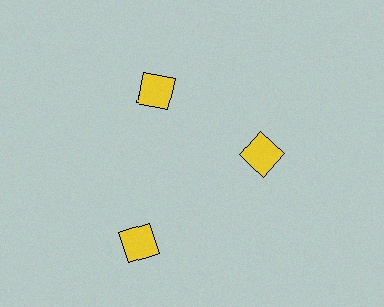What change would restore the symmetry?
The symmetry would be restored by moving it inward, back onto the ring so that all 3 diamonds sit at equal angles and equal distance from the center.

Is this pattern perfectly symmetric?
No. The 3 yellow diamonds are arranged in a ring, but one element near the 7 o'clock position is pushed outward from the center, breaking the 3-fold rotational symmetry.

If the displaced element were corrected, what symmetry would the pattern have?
It would have 3-fold rotational symmetry — the pattern would map onto itself every 120 degrees.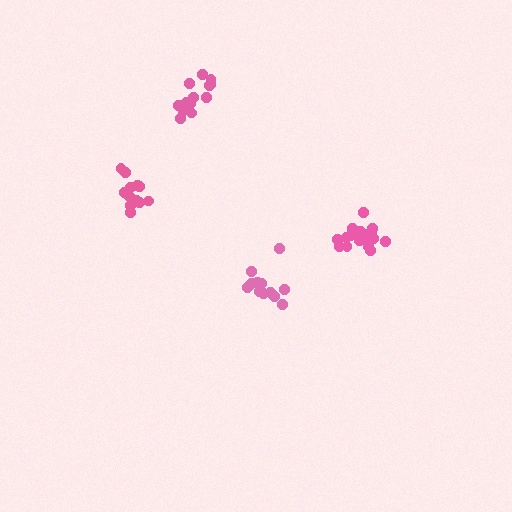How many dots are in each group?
Group 1: 12 dots, Group 2: 18 dots, Group 3: 14 dots, Group 4: 13 dots (57 total).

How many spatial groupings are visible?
There are 4 spatial groupings.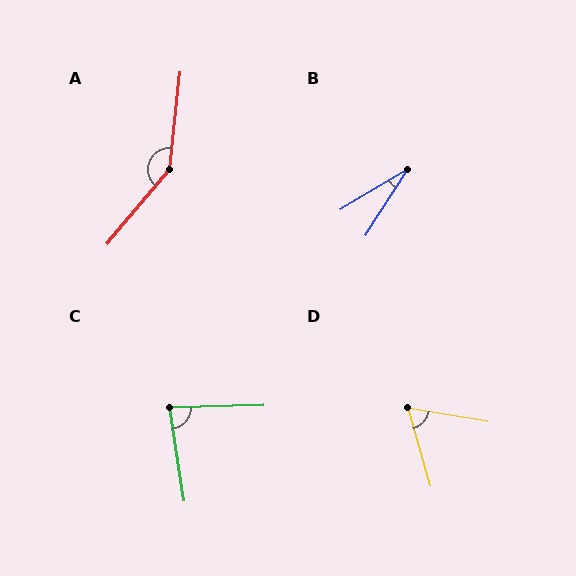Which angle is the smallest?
B, at approximately 26 degrees.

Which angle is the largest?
A, at approximately 146 degrees.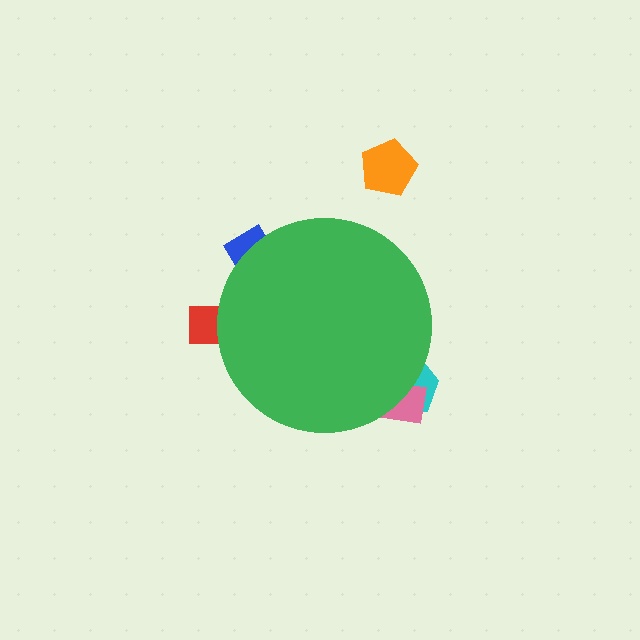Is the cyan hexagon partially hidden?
Yes, the cyan hexagon is partially hidden behind the green circle.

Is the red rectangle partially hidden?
Yes, the red rectangle is partially hidden behind the green circle.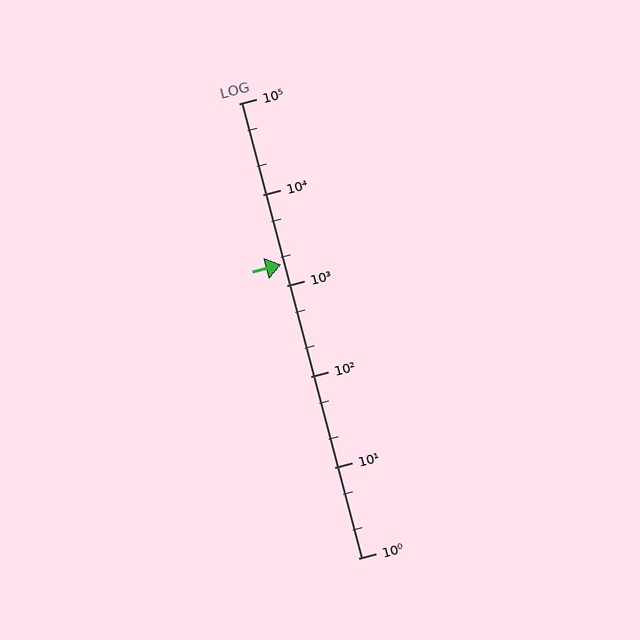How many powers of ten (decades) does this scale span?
The scale spans 5 decades, from 1 to 100000.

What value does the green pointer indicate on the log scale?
The pointer indicates approximately 1700.